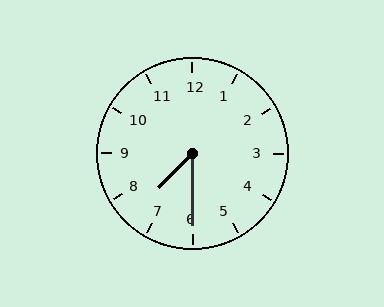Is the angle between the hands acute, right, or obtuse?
It is acute.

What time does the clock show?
7:30.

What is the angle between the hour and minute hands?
Approximately 45 degrees.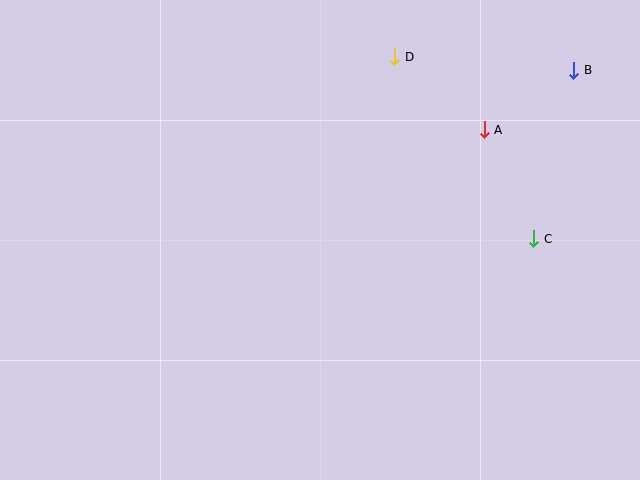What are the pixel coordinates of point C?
Point C is at (534, 239).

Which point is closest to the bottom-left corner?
Point D is closest to the bottom-left corner.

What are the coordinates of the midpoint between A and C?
The midpoint between A and C is at (509, 184).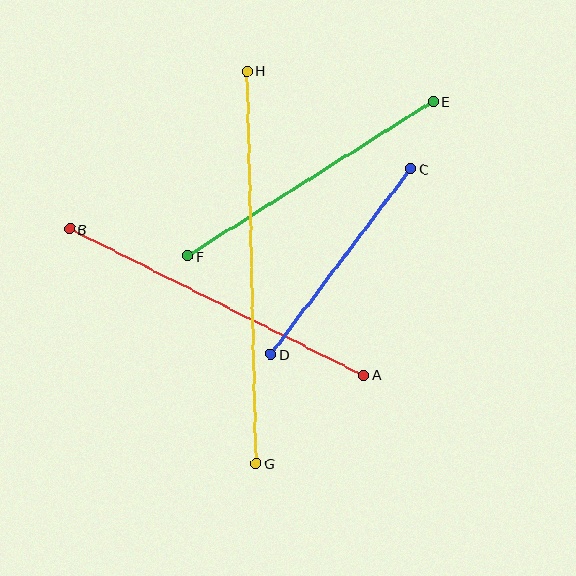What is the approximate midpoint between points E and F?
The midpoint is at approximately (310, 179) pixels.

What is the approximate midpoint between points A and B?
The midpoint is at approximately (217, 302) pixels.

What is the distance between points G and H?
The distance is approximately 393 pixels.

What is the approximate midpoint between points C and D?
The midpoint is at approximately (341, 262) pixels.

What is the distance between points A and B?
The distance is approximately 329 pixels.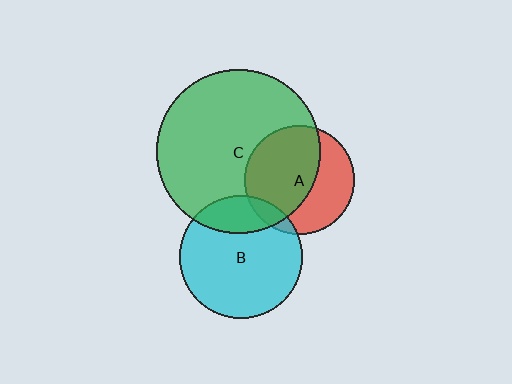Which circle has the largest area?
Circle C (green).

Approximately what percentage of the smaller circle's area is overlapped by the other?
Approximately 20%.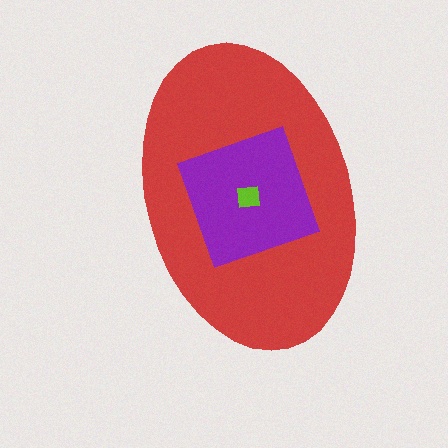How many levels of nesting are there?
3.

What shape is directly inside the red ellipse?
The purple square.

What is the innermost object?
The lime square.